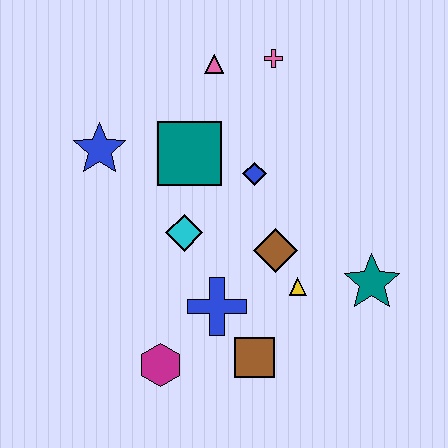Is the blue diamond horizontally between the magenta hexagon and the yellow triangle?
Yes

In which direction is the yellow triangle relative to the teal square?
The yellow triangle is below the teal square.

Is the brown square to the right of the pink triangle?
Yes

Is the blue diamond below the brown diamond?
No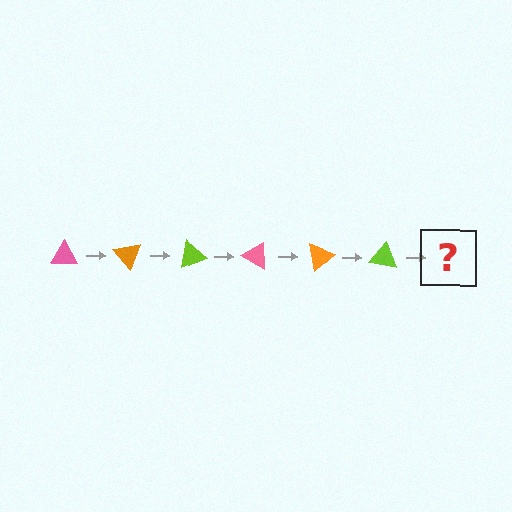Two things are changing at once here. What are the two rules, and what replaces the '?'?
The two rules are that it rotates 50 degrees each step and the color cycles through pink, orange, and lime. The '?' should be a pink triangle, rotated 300 degrees from the start.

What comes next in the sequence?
The next element should be a pink triangle, rotated 300 degrees from the start.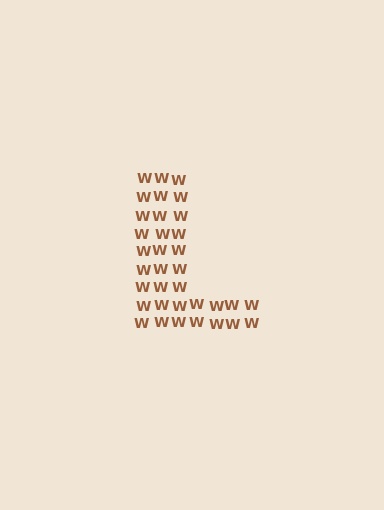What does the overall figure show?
The overall figure shows the letter L.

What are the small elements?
The small elements are letter W's.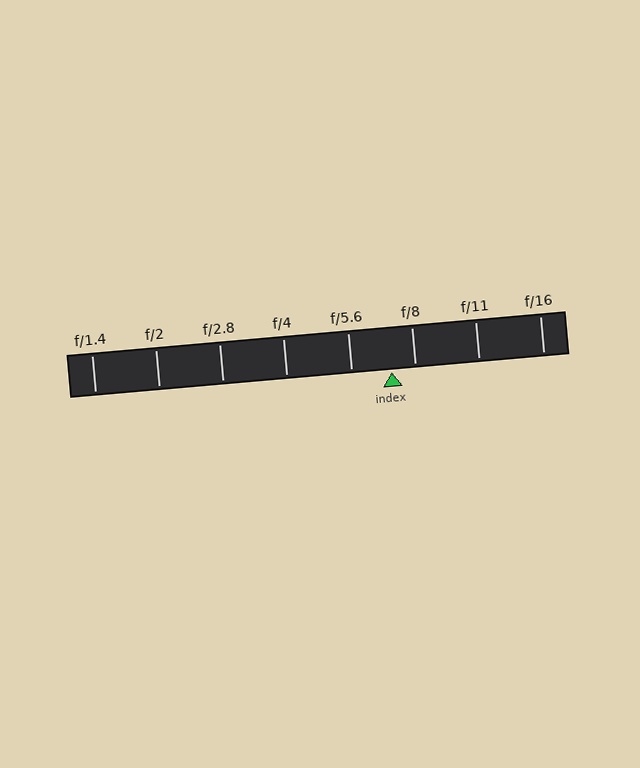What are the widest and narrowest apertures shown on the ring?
The widest aperture shown is f/1.4 and the narrowest is f/16.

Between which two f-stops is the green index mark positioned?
The index mark is between f/5.6 and f/8.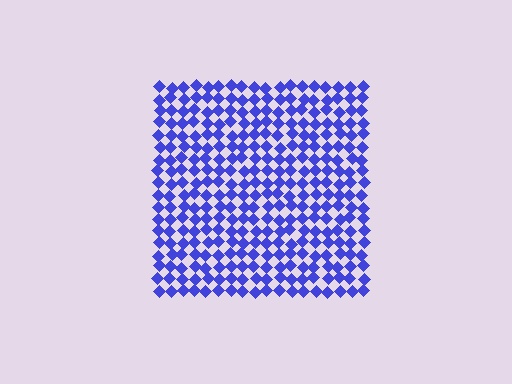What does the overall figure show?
The overall figure shows a square.